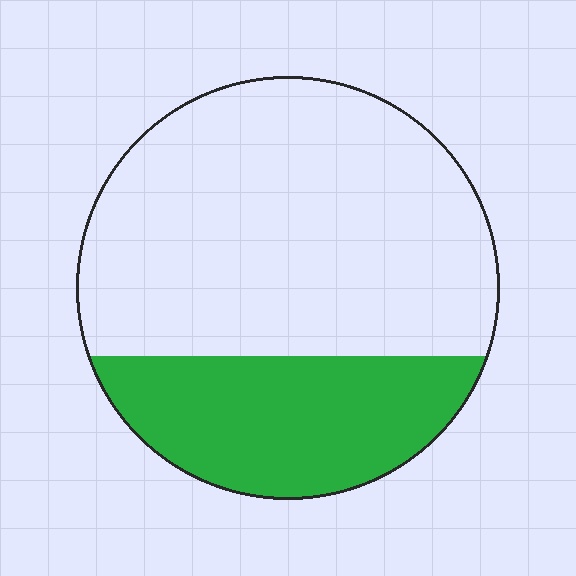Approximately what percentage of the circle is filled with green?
Approximately 30%.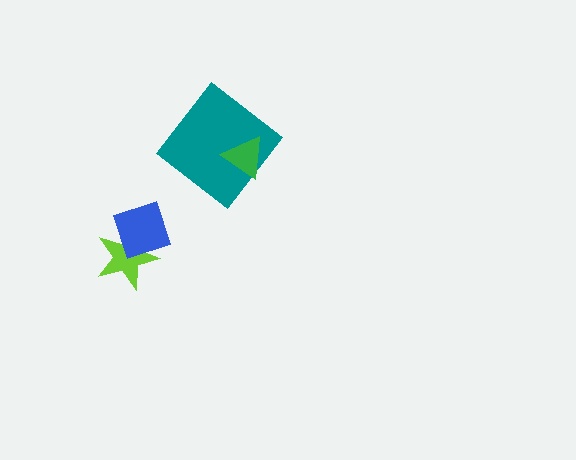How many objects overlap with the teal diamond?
1 object overlaps with the teal diamond.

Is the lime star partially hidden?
Yes, it is partially covered by another shape.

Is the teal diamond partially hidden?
Yes, it is partially covered by another shape.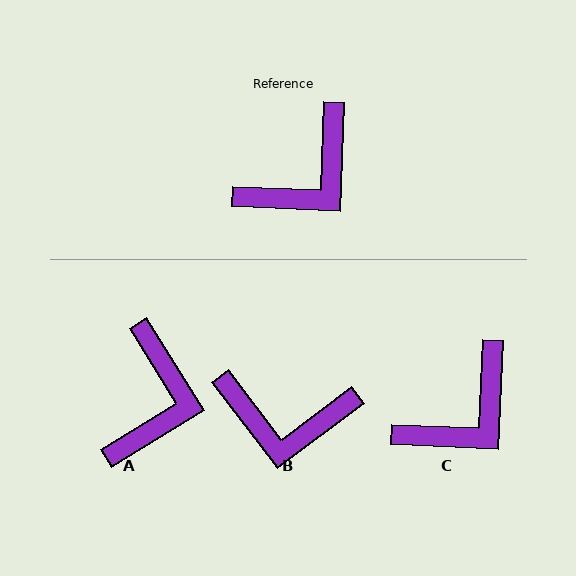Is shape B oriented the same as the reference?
No, it is off by about 51 degrees.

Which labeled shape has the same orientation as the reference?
C.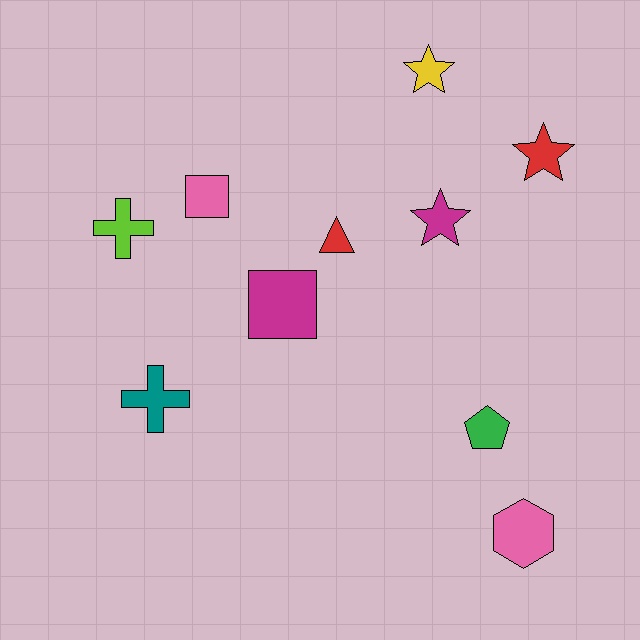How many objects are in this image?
There are 10 objects.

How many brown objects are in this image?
There are no brown objects.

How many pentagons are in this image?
There is 1 pentagon.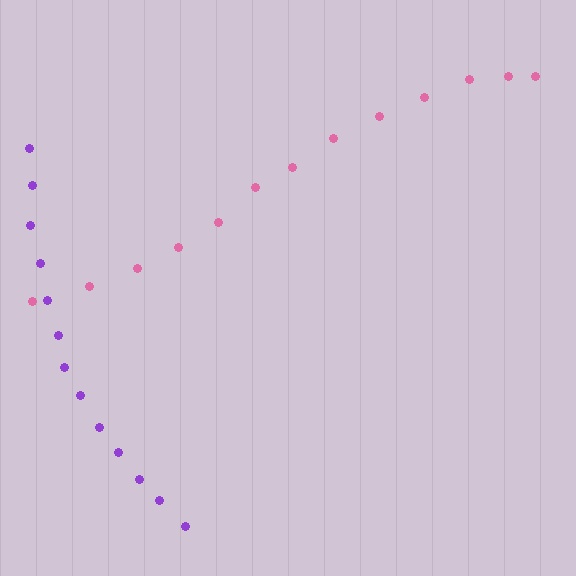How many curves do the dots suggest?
There are 2 distinct paths.